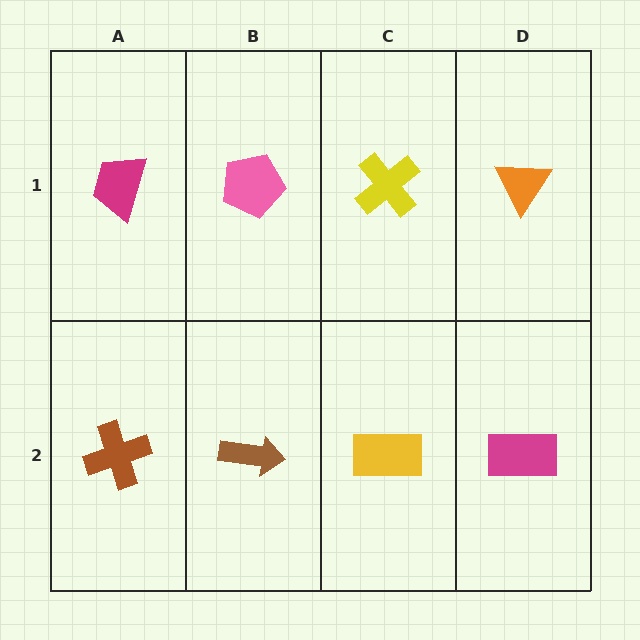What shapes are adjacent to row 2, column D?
An orange triangle (row 1, column D), a yellow rectangle (row 2, column C).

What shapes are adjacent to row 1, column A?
A brown cross (row 2, column A), a pink pentagon (row 1, column B).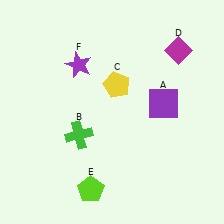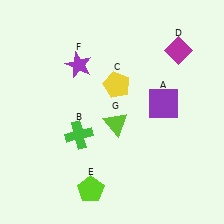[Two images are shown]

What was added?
A lime triangle (G) was added in Image 2.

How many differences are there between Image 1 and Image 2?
There is 1 difference between the two images.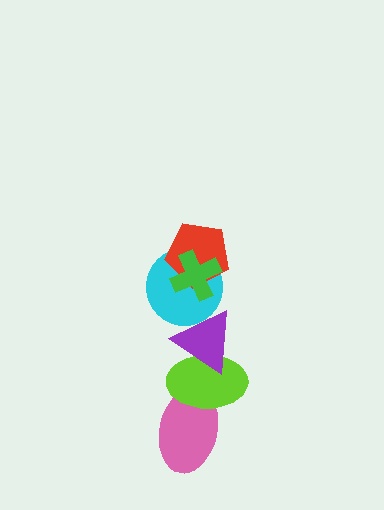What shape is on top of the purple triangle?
The cyan circle is on top of the purple triangle.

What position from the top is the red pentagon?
The red pentagon is 2nd from the top.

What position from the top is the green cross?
The green cross is 1st from the top.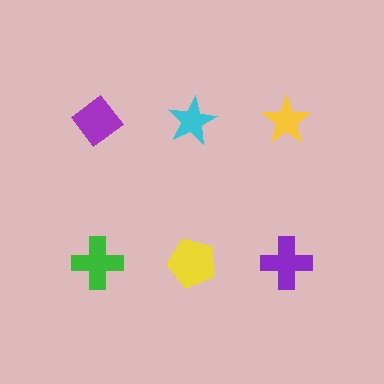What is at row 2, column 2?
A yellow pentagon.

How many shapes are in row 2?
3 shapes.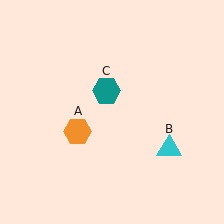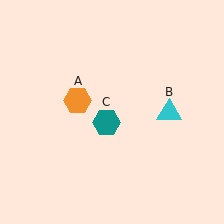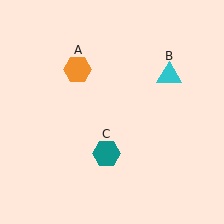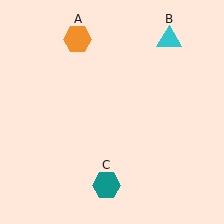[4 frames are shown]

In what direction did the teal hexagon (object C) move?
The teal hexagon (object C) moved down.